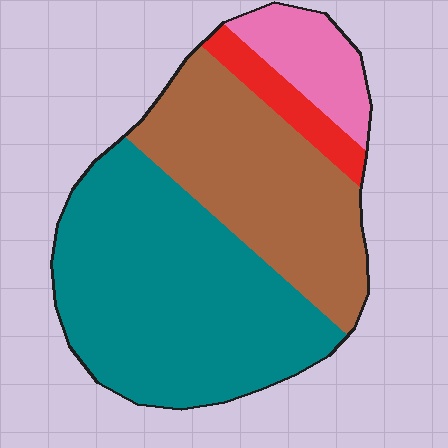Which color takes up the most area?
Teal, at roughly 50%.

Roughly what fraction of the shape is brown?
Brown takes up about one third (1/3) of the shape.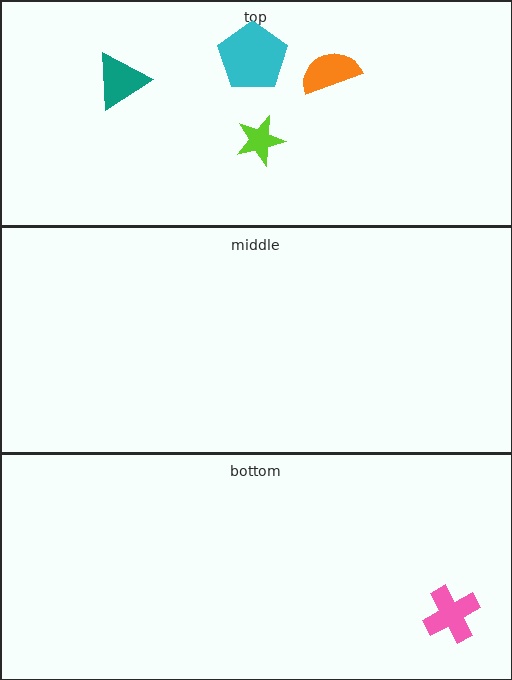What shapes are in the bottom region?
The pink cross.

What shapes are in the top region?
The cyan pentagon, the orange semicircle, the teal triangle, the lime star.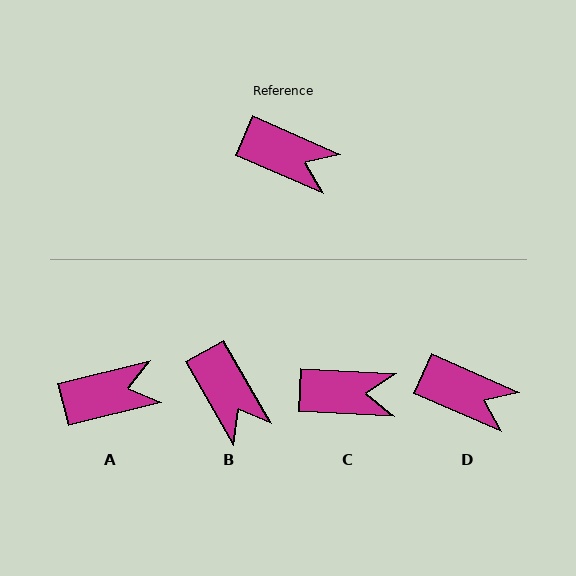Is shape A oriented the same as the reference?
No, it is off by about 38 degrees.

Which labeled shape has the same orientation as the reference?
D.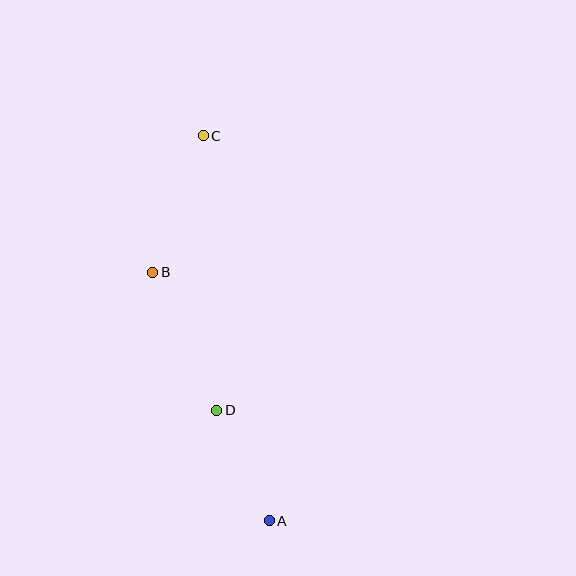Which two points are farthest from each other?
Points A and C are farthest from each other.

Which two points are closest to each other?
Points A and D are closest to each other.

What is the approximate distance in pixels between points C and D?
The distance between C and D is approximately 275 pixels.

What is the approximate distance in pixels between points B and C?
The distance between B and C is approximately 145 pixels.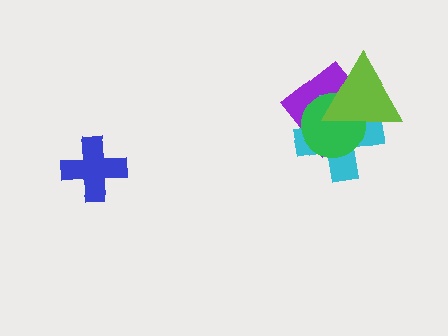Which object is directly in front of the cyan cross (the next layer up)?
The green circle is directly in front of the cyan cross.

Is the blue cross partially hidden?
No, no other shape covers it.